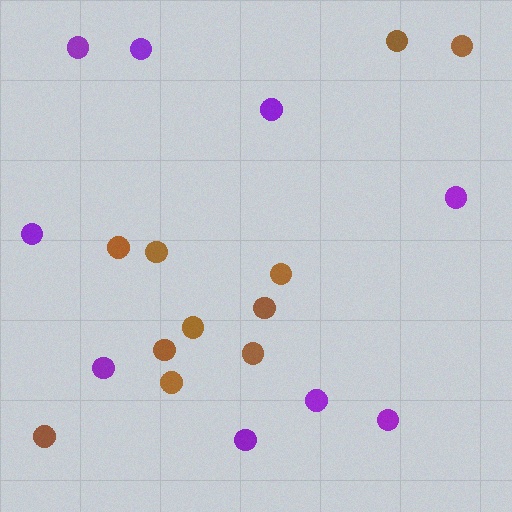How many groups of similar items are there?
There are 2 groups: one group of brown circles (11) and one group of purple circles (9).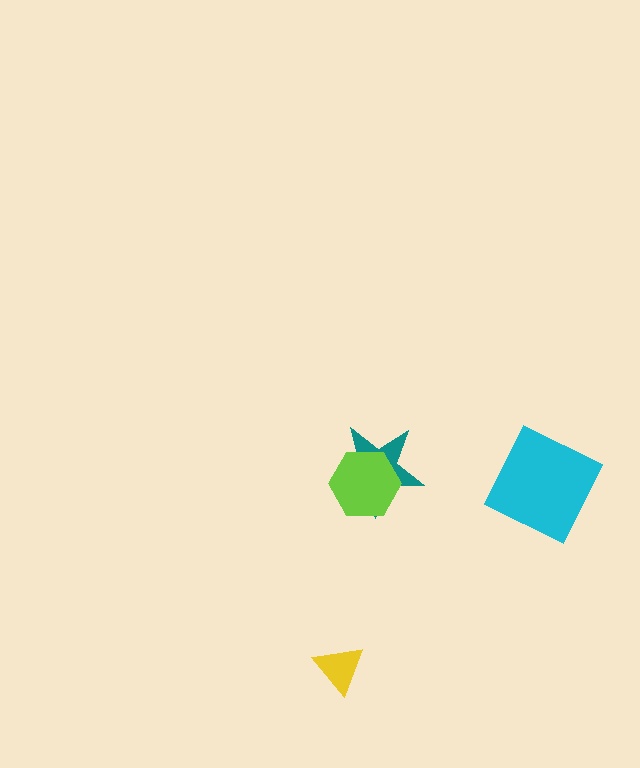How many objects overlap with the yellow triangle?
0 objects overlap with the yellow triangle.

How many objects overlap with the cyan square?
0 objects overlap with the cyan square.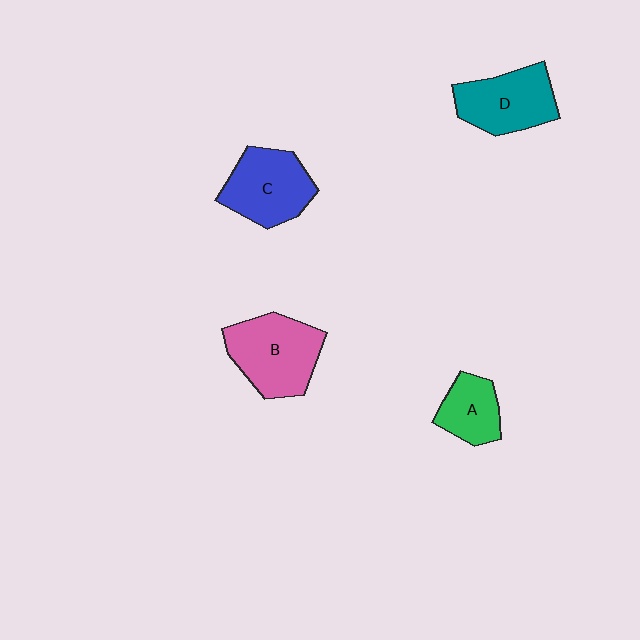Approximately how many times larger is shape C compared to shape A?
Approximately 1.6 times.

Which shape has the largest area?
Shape B (pink).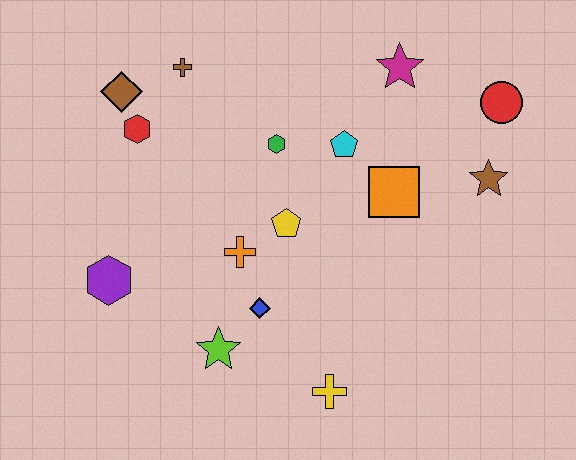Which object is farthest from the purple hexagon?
The red circle is farthest from the purple hexagon.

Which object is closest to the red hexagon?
The brown diamond is closest to the red hexagon.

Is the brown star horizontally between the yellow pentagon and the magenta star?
No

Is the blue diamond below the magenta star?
Yes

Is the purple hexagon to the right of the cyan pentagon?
No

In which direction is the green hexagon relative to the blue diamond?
The green hexagon is above the blue diamond.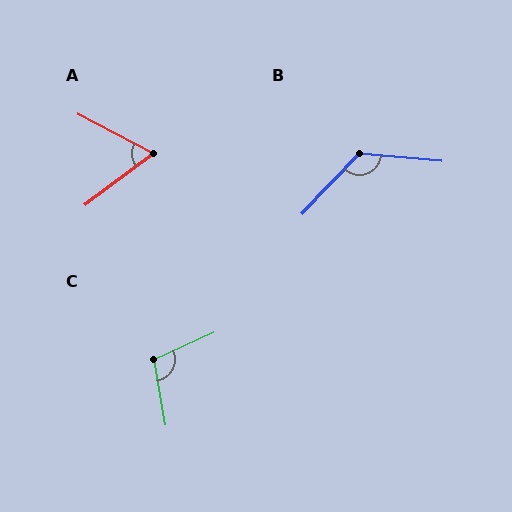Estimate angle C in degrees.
Approximately 105 degrees.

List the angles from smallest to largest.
A (65°), C (105°), B (128°).